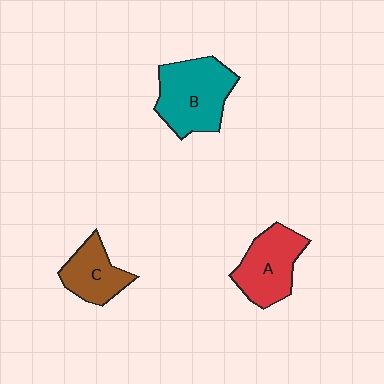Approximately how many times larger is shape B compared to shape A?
Approximately 1.2 times.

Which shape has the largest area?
Shape B (teal).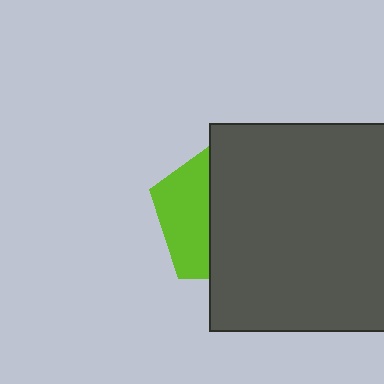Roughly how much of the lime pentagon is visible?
A small part of it is visible (roughly 35%).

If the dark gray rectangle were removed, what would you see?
You would see the complete lime pentagon.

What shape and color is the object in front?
The object in front is a dark gray rectangle.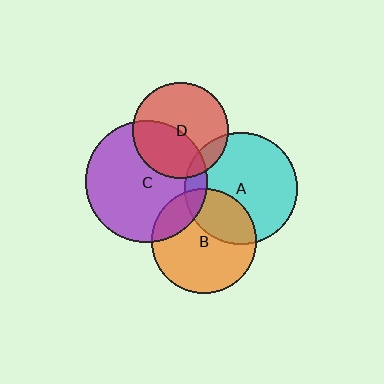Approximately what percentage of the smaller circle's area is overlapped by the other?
Approximately 30%.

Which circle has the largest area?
Circle C (purple).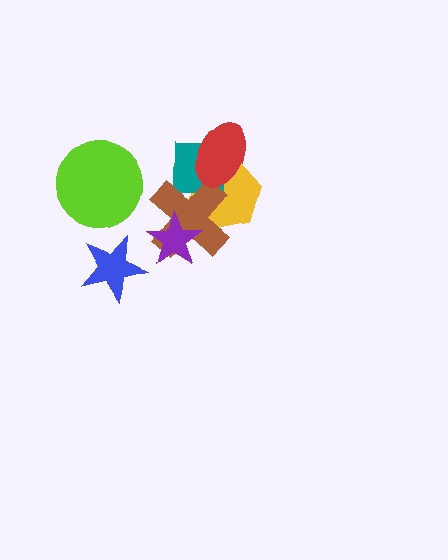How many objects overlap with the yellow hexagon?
3 objects overlap with the yellow hexagon.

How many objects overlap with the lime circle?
0 objects overlap with the lime circle.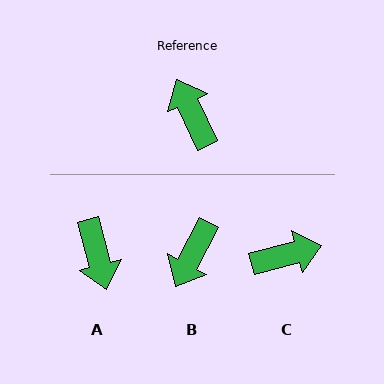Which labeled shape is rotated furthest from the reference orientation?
A, about 170 degrees away.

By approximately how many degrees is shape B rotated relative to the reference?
Approximately 128 degrees counter-clockwise.